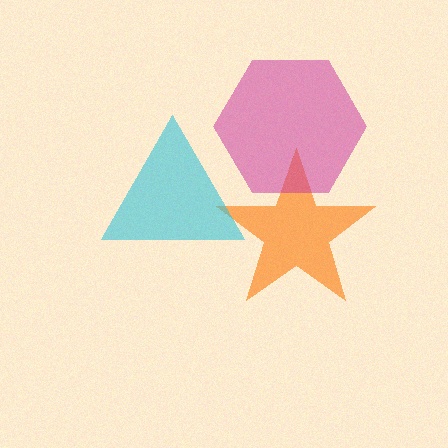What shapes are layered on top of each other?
The layered shapes are: an orange star, a magenta hexagon, a cyan triangle.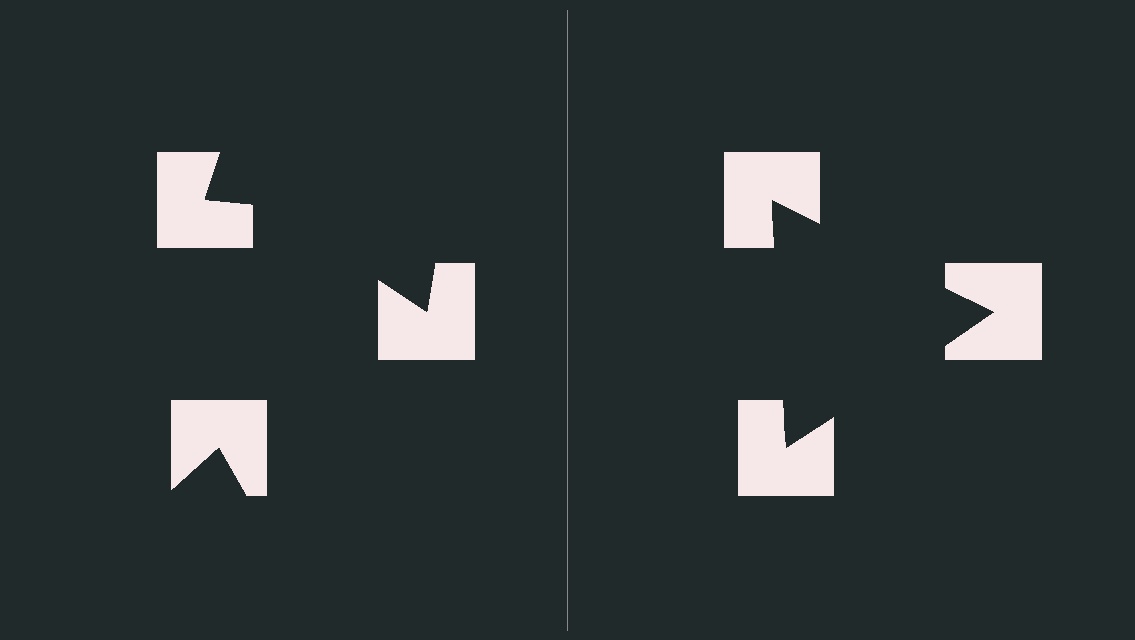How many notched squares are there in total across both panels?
6 — 3 on each side.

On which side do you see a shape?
An illusory triangle appears on the right side. On the left side the wedge cuts are rotated, so no coherent shape forms.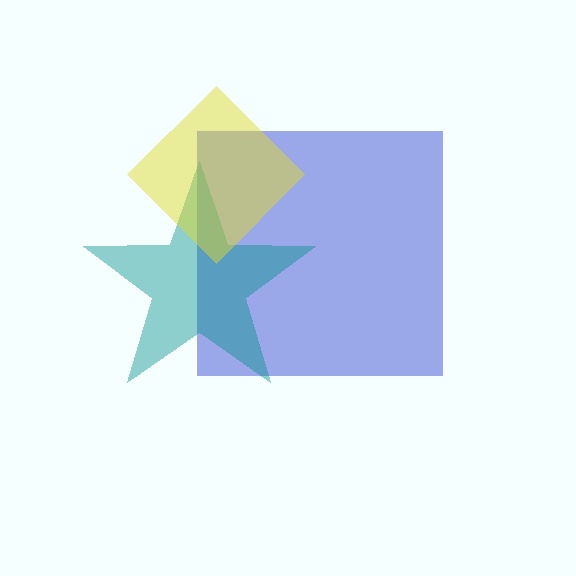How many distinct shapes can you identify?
There are 3 distinct shapes: a blue square, a teal star, a yellow diamond.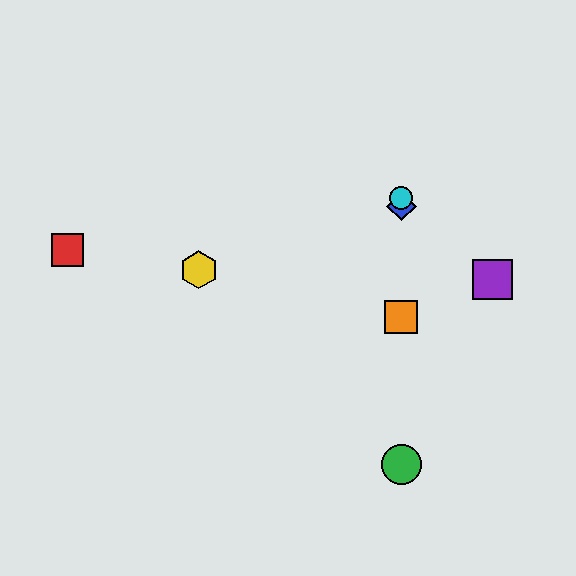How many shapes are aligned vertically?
4 shapes (the blue diamond, the green circle, the orange square, the cyan circle) are aligned vertically.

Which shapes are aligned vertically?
The blue diamond, the green circle, the orange square, the cyan circle are aligned vertically.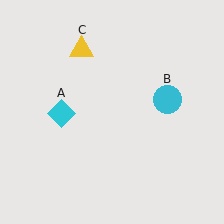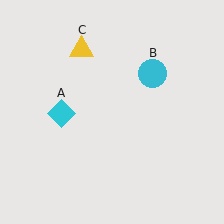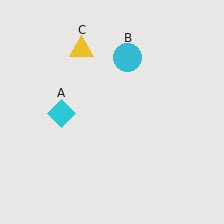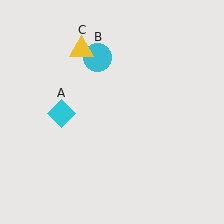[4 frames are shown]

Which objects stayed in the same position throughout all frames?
Cyan diamond (object A) and yellow triangle (object C) remained stationary.